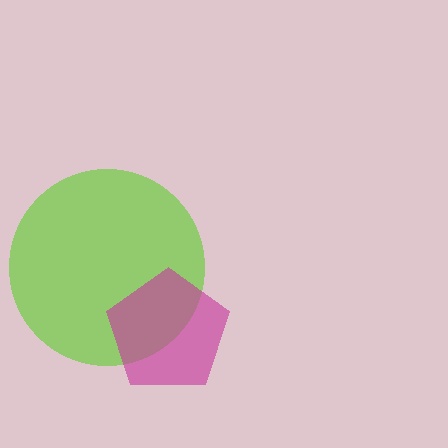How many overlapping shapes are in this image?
There are 2 overlapping shapes in the image.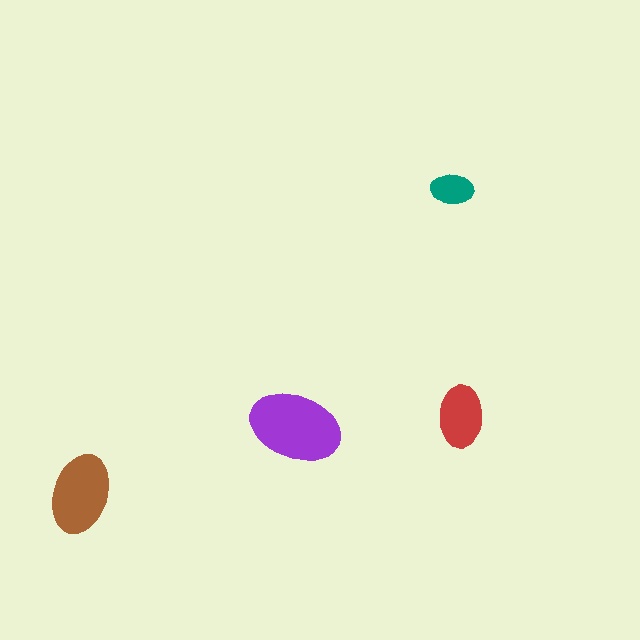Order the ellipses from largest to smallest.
the purple one, the brown one, the red one, the teal one.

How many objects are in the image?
There are 4 objects in the image.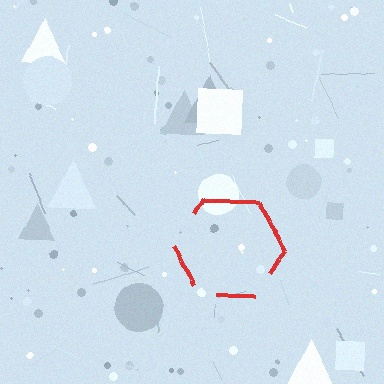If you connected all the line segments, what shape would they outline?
They would outline a hexagon.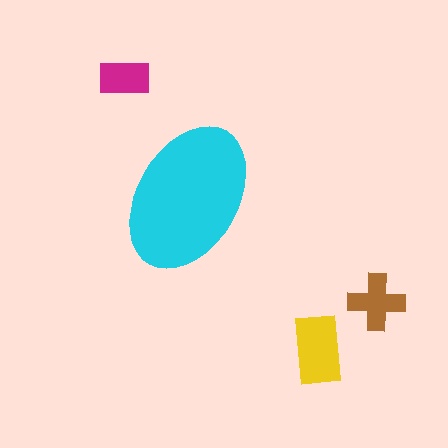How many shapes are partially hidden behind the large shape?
0 shapes are partially hidden.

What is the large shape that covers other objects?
A cyan ellipse.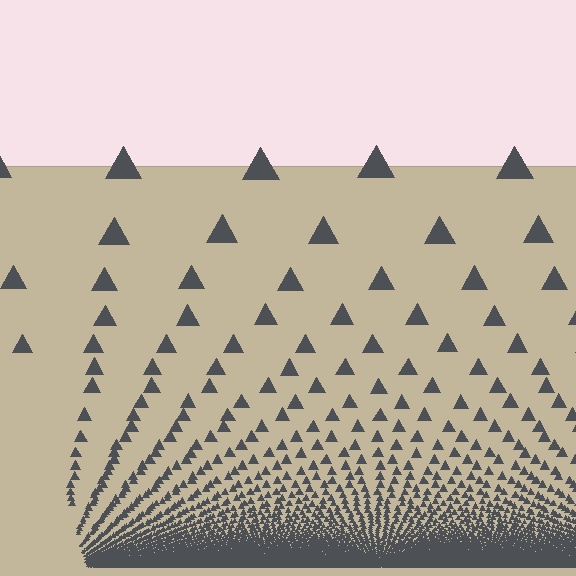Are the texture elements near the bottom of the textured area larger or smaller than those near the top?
Smaller. The gradient is inverted — elements near the bottom are smaller and denser.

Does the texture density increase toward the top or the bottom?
Density increases toward the bottom.